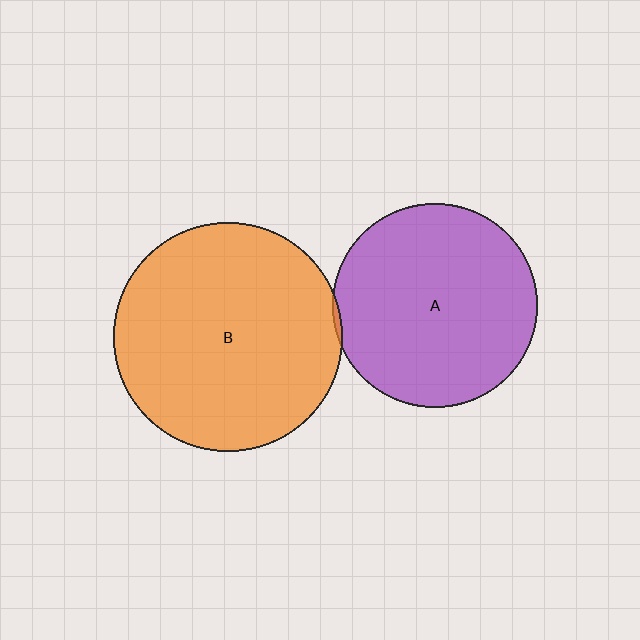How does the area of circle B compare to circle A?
Approximately 1.3 times.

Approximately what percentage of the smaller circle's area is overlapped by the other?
Approximately 5%.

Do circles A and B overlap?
Yes.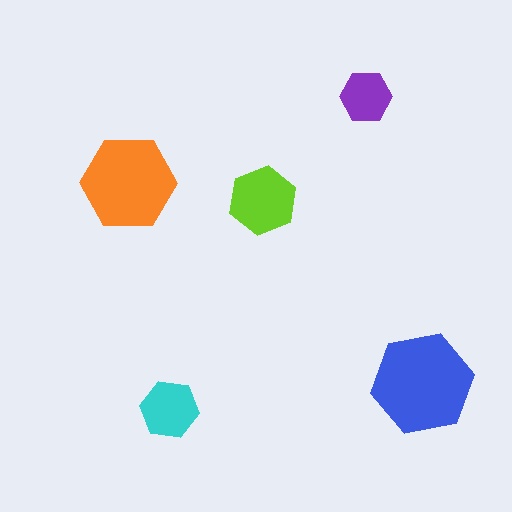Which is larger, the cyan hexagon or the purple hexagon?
The cyan one.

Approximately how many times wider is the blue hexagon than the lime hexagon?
About 1.5 times wider.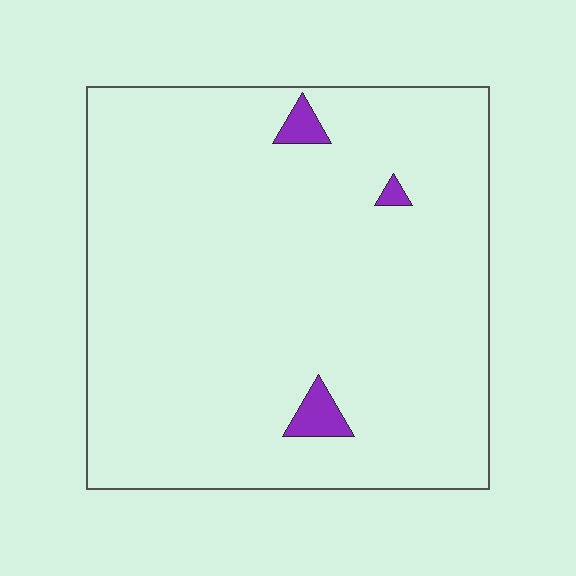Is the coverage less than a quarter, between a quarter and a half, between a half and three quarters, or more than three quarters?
Less than a quarter.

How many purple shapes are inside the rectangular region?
3.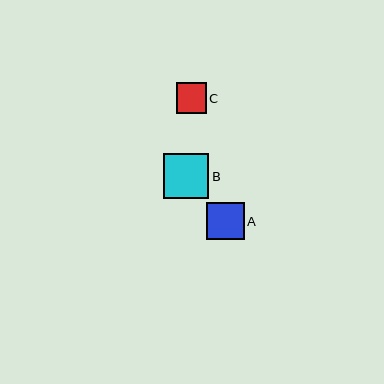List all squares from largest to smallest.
From largest to smallest: B, A, C.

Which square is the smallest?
Square C is the smallest with a size of approximately 30 pixels.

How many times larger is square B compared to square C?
Square B is approximately 1.5 times the size of square C.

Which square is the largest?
Square B is the largest with a size of approximately 45 pixels.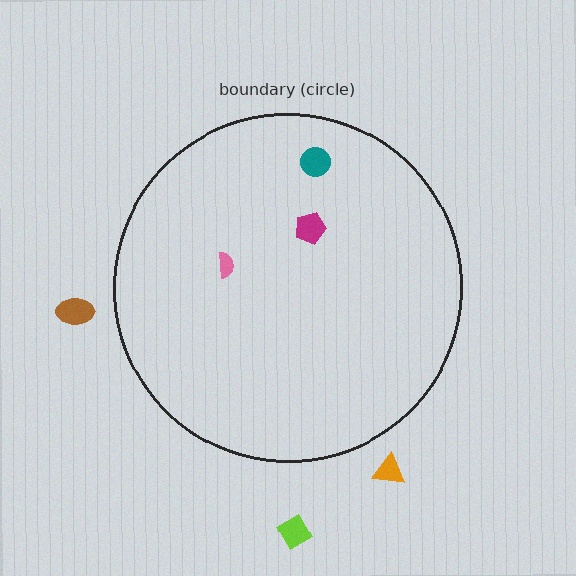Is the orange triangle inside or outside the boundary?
Outside.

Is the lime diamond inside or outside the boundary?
Outside.